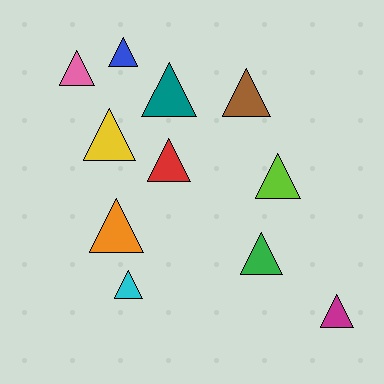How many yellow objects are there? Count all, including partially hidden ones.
There is 1 yellow object.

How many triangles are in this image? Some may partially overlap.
There are 11 triangles.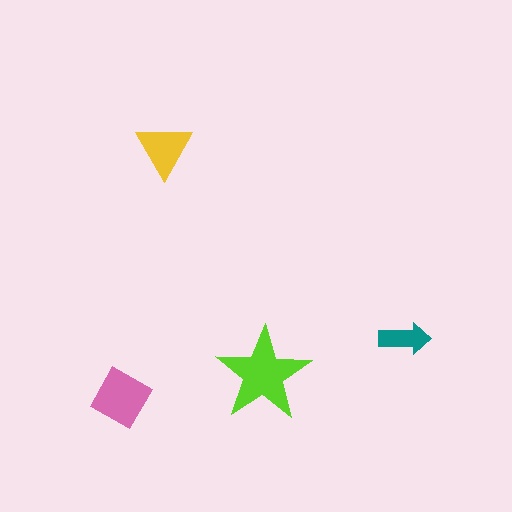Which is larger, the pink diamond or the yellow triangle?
The pink diamond.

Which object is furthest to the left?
The pink diamond is leftmost.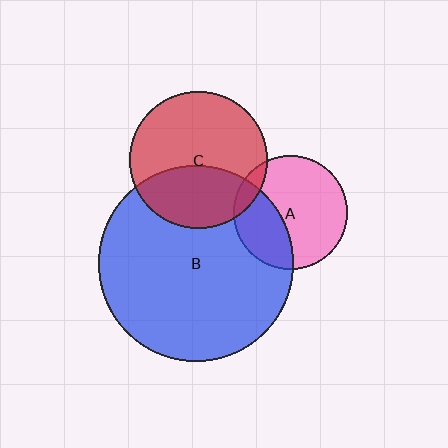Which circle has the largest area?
Circle B (blue).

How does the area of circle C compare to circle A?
Approximately 1.5 times.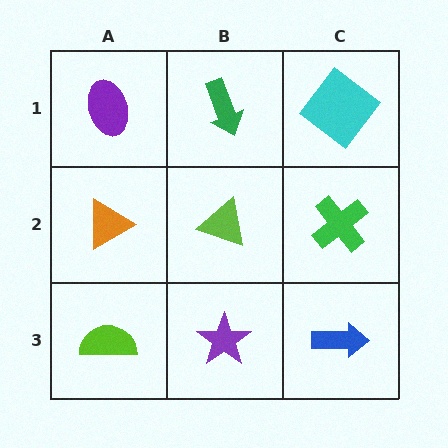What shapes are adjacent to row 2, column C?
A cyan diamond (row 1, column C), a blue arrow (row 3, column C), a lime triangle (row 2, column B).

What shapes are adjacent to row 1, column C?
A green cross (row 2, column C), a green arrow (row 1, column B).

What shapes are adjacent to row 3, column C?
A green cross (row 2, column C), a purple star (row 3, column B).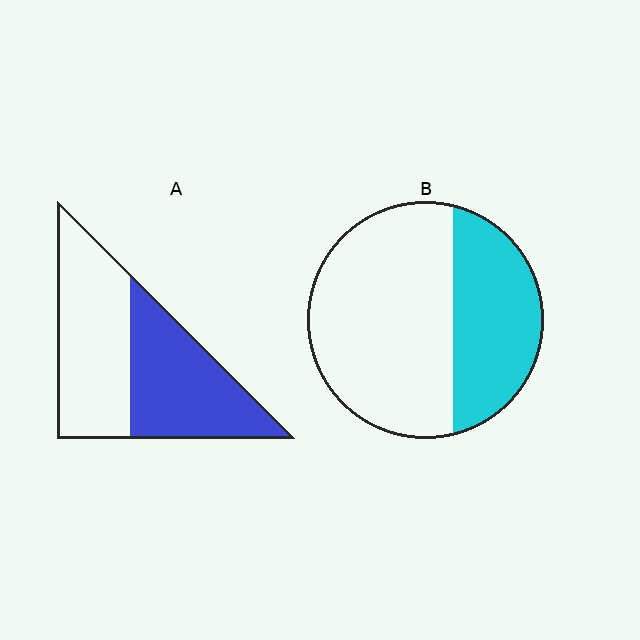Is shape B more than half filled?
No.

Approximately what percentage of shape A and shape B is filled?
A is approximately 50% and B is approximately 35%.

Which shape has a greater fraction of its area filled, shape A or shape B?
Shape A.